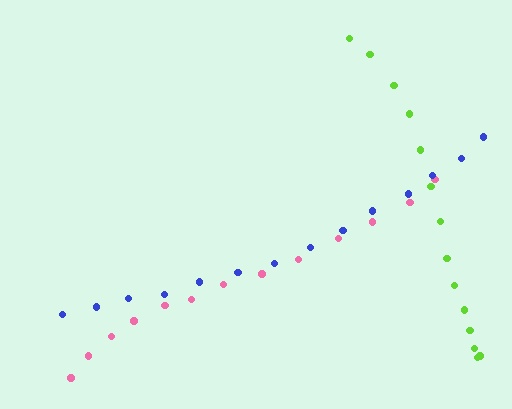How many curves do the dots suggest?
There are 3 distinct paths.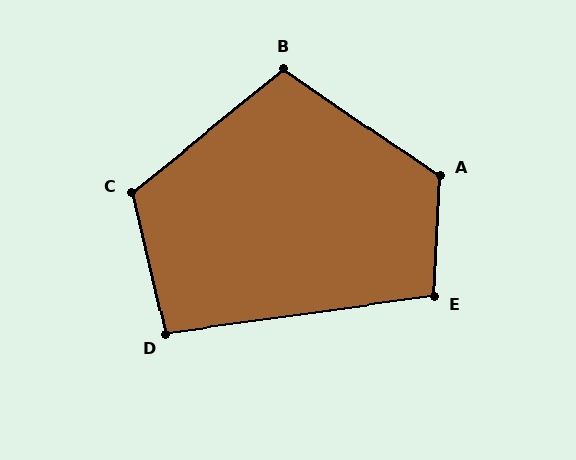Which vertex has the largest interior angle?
A, at approximately 122 degrees.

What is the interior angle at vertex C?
Approximately 116 degrees (obtuse).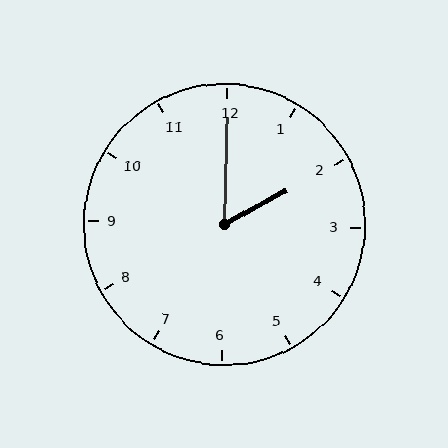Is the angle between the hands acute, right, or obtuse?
It is acute.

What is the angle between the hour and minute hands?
Approximately 60 degrees.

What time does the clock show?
2:00.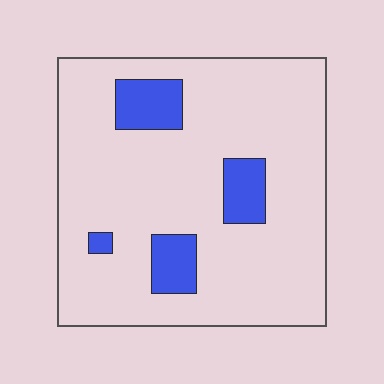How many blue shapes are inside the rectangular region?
4.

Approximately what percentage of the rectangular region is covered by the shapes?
Approximately 15%.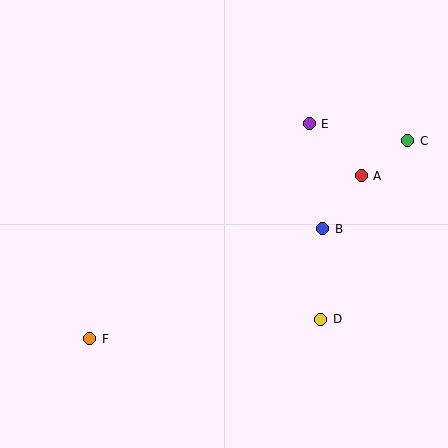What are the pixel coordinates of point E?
Point E is at (309, 124).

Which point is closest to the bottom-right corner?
Point D is closest to the bottom-right corner.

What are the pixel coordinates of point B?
Point B is at (323, 229).